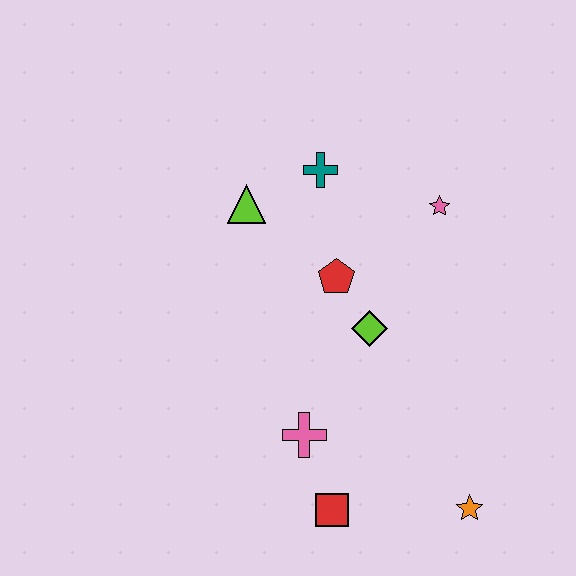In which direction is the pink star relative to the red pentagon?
The pink star is to the right of the red pentagon.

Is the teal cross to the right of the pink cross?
Yes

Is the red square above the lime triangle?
No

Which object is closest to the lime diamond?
The red pentagon is closest to the lime diamond.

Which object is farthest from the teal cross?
The orange star is farthest from the teal cross.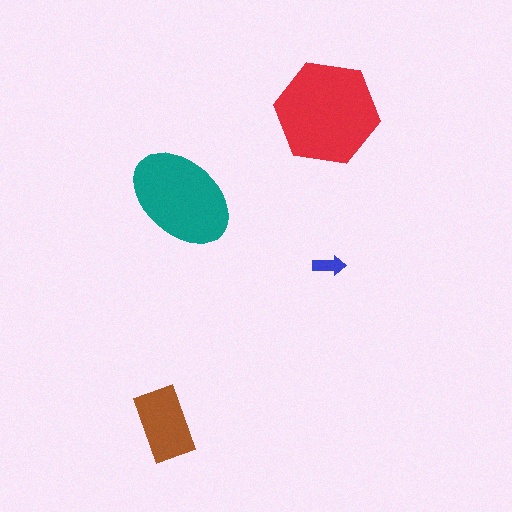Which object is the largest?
The red hexagon.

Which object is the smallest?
The blue arrow.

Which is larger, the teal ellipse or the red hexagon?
The red hexagon.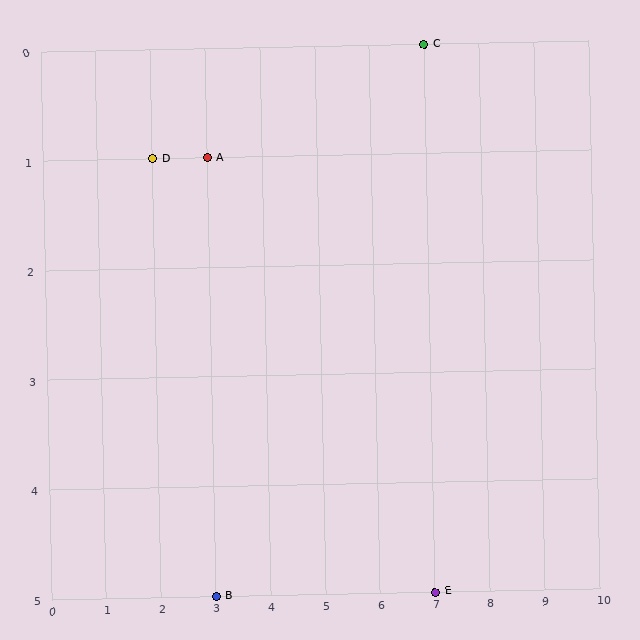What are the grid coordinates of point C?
Point C is at grid coordinates (7, 0).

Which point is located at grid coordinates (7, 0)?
Point C is at (7, 0).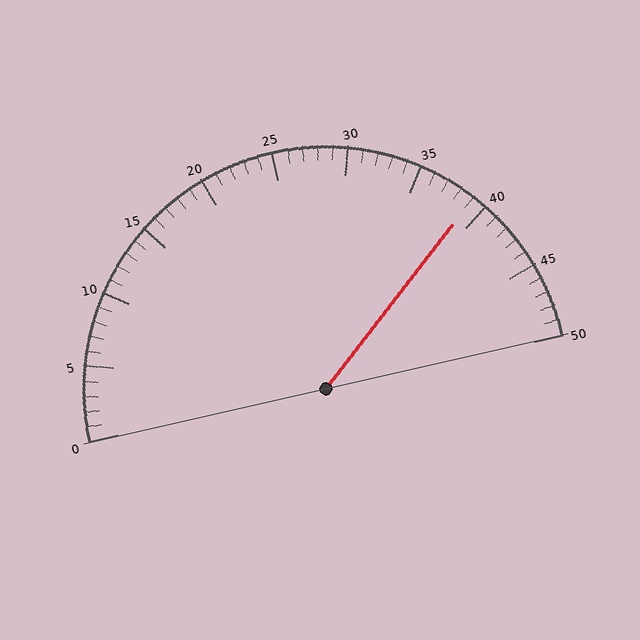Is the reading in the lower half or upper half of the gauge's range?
The reading is in the upper half of the range (0 to 50).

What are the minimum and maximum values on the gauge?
The gauge ranges from 0 to 50.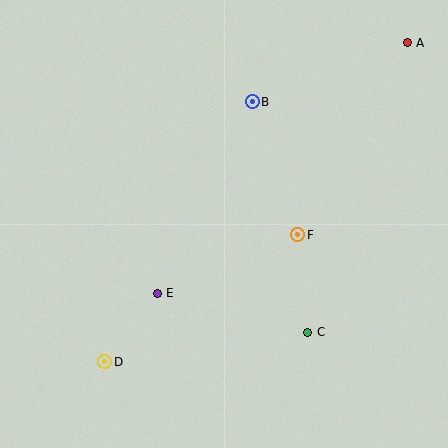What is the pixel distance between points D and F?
The distance between D and F is 231 pixels.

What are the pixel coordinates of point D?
Point D is at (105, 362).